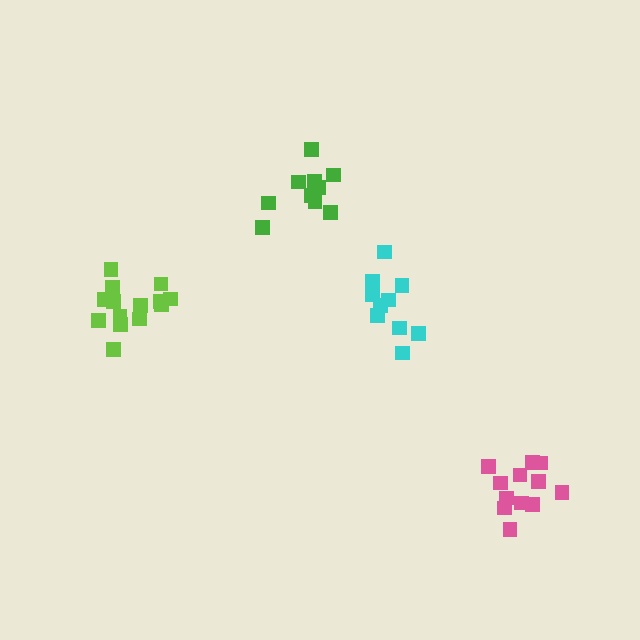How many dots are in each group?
Group 1: 10 dots, Group 2: 14 dots, Group 3: 10 dots, Group 4: 12 dots (46 total).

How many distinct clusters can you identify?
There are 4 distinct clusters.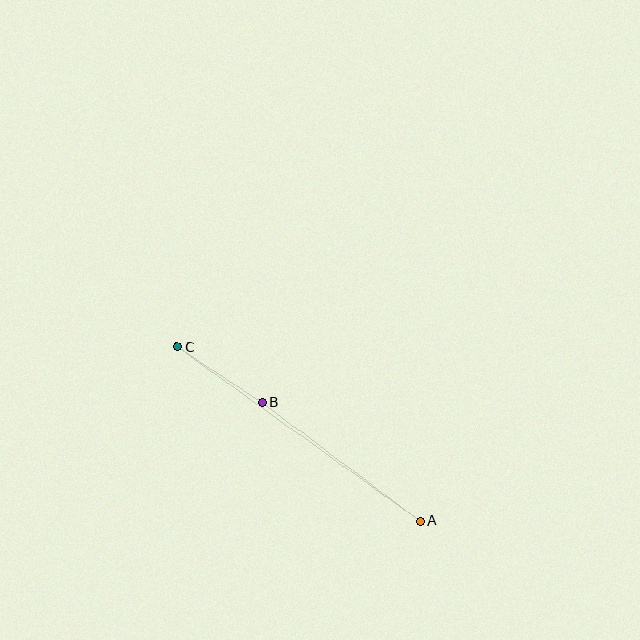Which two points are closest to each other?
Points B and C are closest to each other.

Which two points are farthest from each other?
Points A and C are farthest from each other.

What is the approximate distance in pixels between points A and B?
The distance between A and B is approximately 197 pixels.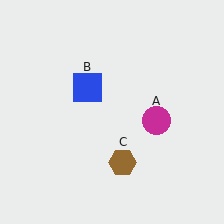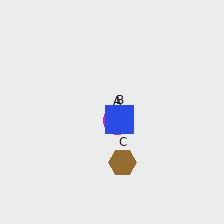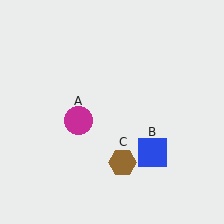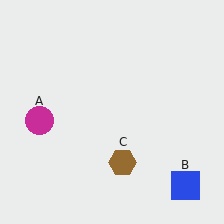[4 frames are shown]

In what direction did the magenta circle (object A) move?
The magenta circle (object A) moved left.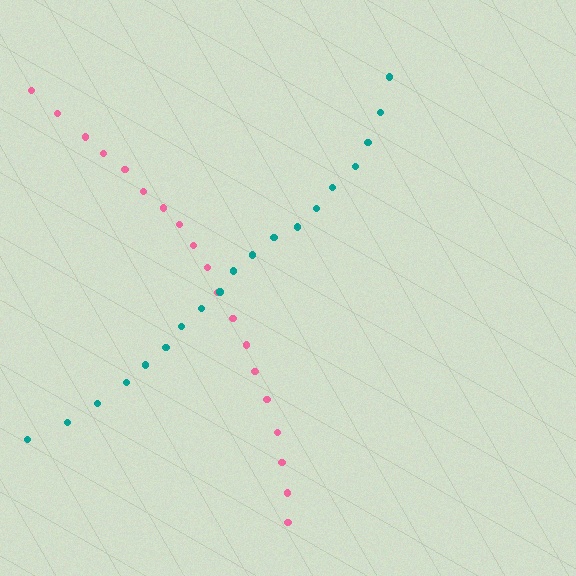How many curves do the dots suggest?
There are 2 distinct paths.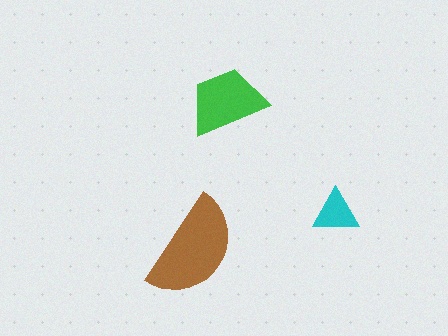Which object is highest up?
The green trapezoid is topmost.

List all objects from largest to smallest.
The brown semicircle, the green trapezoid, the cyan triangle.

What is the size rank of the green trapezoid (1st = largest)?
2nd.